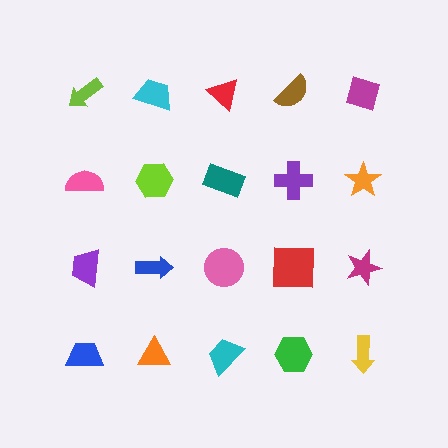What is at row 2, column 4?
A purple cross.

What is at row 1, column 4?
A brown semicircle.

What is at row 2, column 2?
A lime hexagon.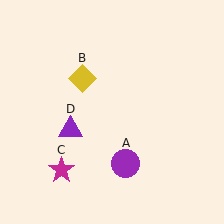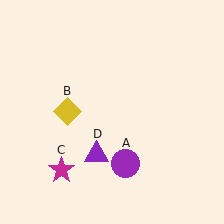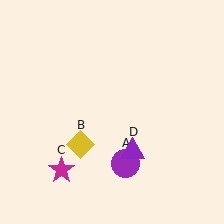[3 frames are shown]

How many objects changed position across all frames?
2 objects changed position: yellow diamond (object B), purple triangle (object D).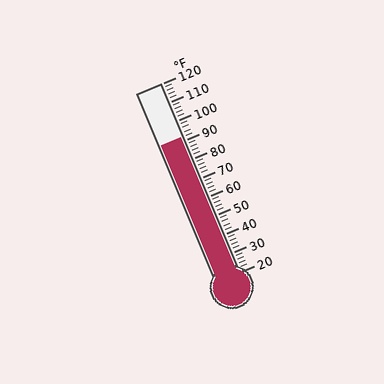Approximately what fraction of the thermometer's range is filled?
The thermometer is filled to approximately 70% of its range.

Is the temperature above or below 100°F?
The temperature is below 100°F.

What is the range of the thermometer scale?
The thermometer scale ranges from 20°F to 120°F.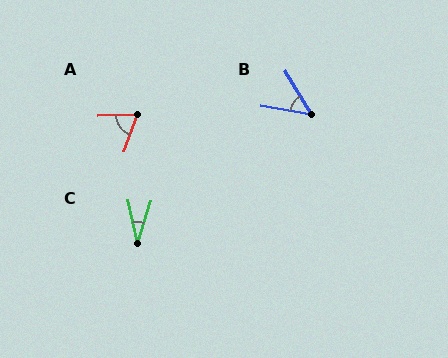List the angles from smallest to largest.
C (30°), B (49°), A (68°).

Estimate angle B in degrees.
Approximately 49 degrees.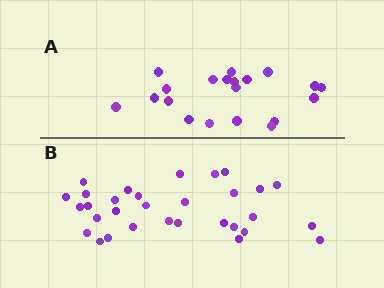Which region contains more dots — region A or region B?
Region B (the bottom region) has more dots.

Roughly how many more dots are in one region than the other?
Region B has roughly 12 or so more dots than region A.